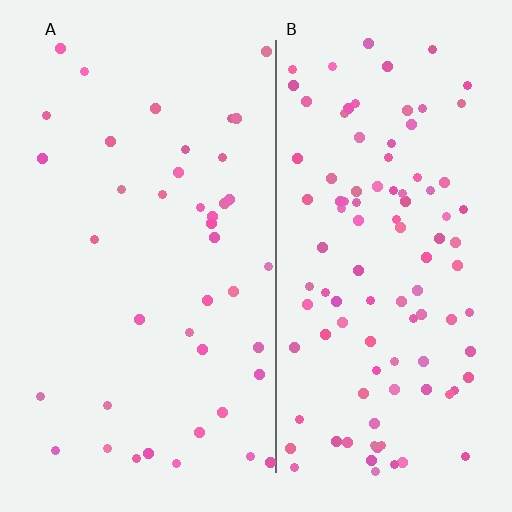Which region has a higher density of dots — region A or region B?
B (the right).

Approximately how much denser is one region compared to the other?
Approximately 2.5× — region B over region A.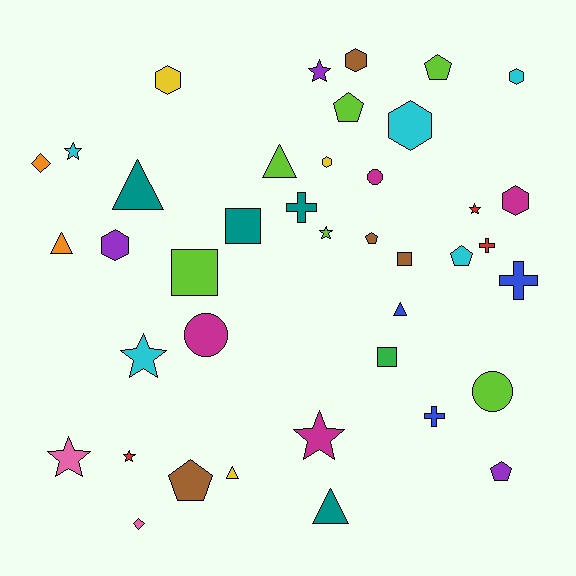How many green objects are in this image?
There is 1 green object.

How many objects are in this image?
There are 40 objects.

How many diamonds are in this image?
There are 2 diamonds.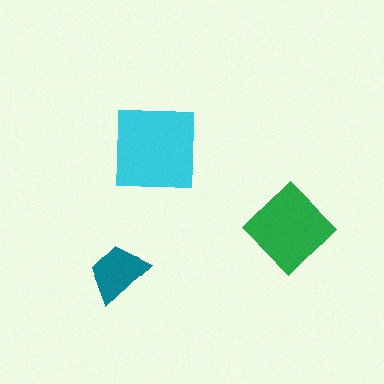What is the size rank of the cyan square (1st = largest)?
1st.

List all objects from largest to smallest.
The cyan square, the green diamond, the teal trapezoid.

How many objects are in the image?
There are 3 objects in the image.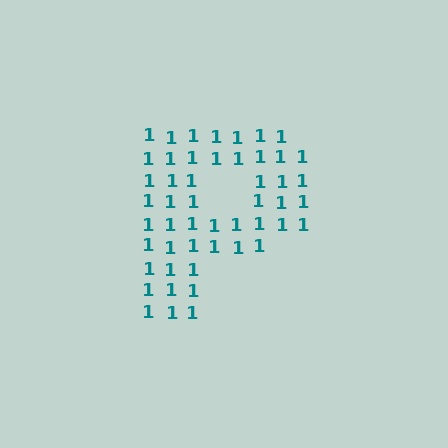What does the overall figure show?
The overall figure shows the letter P.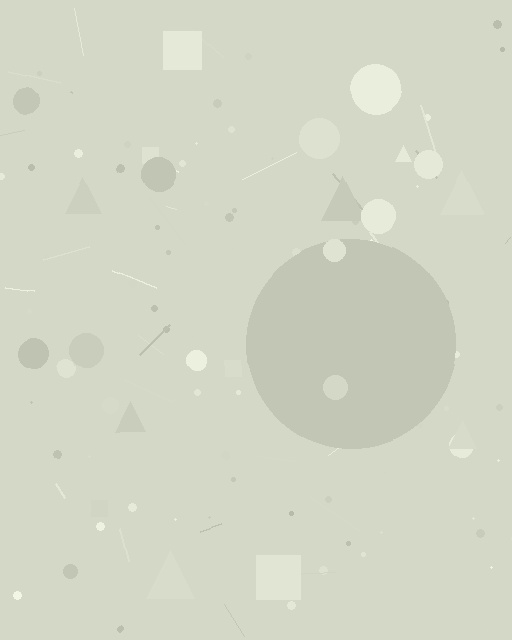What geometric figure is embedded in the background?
A circle is embedded in the background.